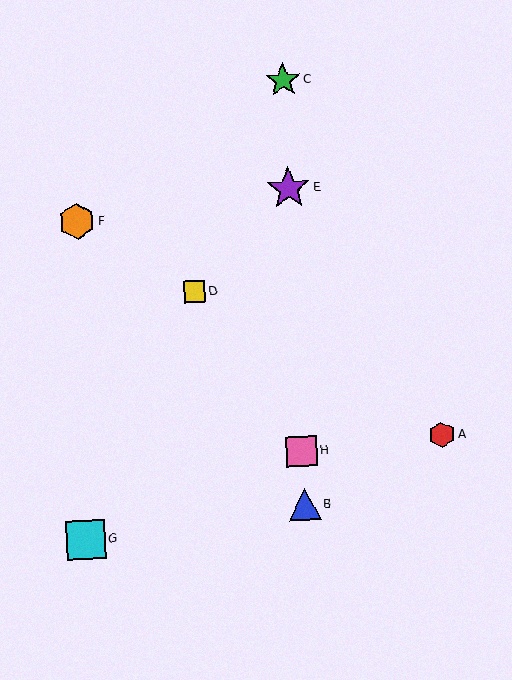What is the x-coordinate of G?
Object G is at x≈86.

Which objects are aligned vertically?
Objects B, C, E, H are aligned vertically.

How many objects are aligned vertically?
4 objects (B, C, E, H) are aligned vertically.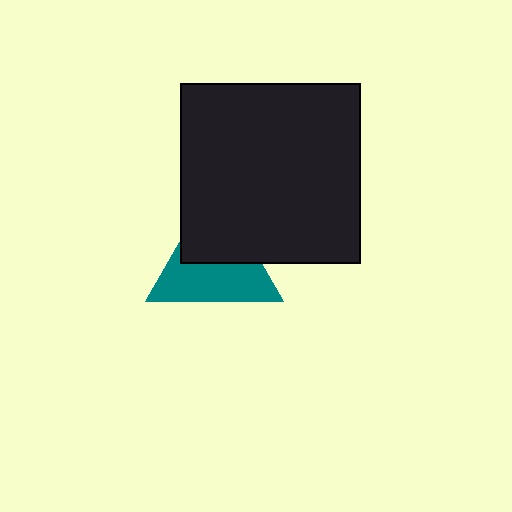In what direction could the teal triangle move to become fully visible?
The teal triangle could move down. That would shift it out from behind the black square entirely.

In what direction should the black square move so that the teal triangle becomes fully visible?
The black square should move up. That is the shortest direction to clear the overlap and leave the teal triangle fully visible.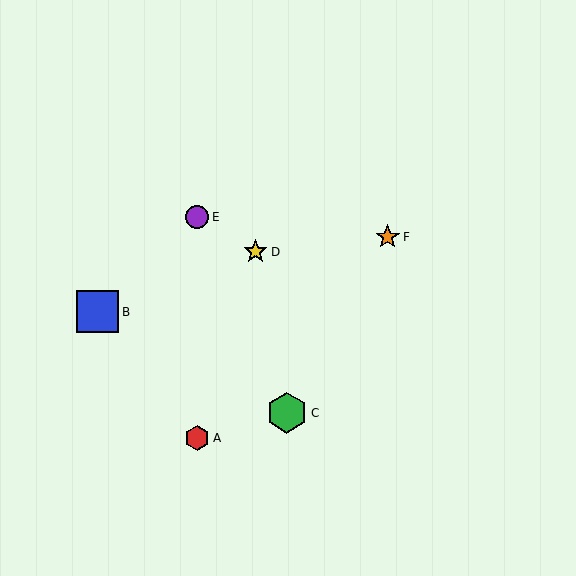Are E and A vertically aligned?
Yes, both are at x≈197.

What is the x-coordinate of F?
Object F is at x≈388.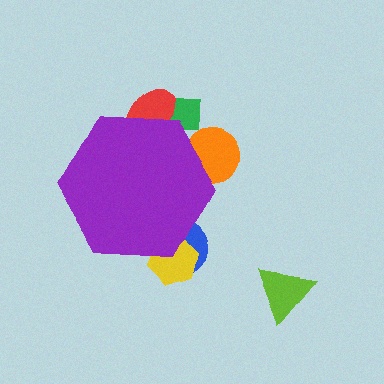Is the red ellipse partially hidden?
Yes, the red ellipse is partially hidden behind the purple hexagon.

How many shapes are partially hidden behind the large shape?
5 shapes are partially hidden.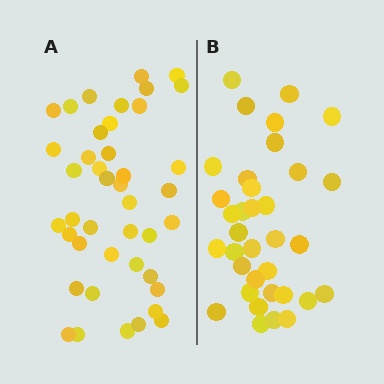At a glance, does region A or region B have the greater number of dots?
Region A (the left region) has more dots.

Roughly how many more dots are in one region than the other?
Region A has roughly 8 or so more dots than region B.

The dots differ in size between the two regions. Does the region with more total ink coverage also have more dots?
No. Region B has more total ink coverage because its dots are larger, but region A actually contains more individual dots. Total area can be misleading — the number of items is what matters here.